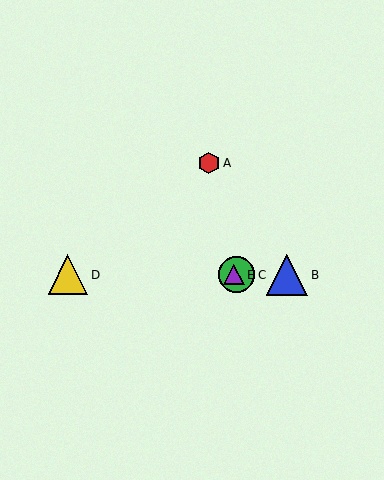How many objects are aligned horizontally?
4 objects (B, C, D, E) are aligned horizontally.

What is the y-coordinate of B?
Object B is at y≈275.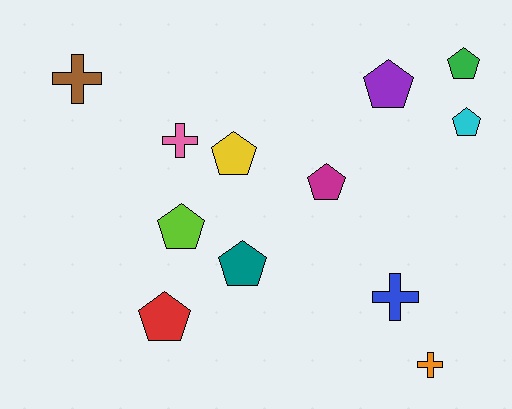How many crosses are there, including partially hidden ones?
There are 4 crosses.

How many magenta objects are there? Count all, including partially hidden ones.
There is 1 magenta object.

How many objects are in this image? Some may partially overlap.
There are 12 objects.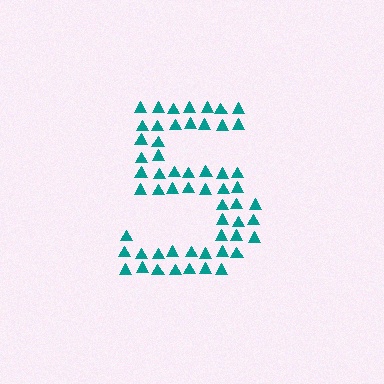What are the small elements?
The small elements are triangles.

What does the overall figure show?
The overall figure shows the digit 5.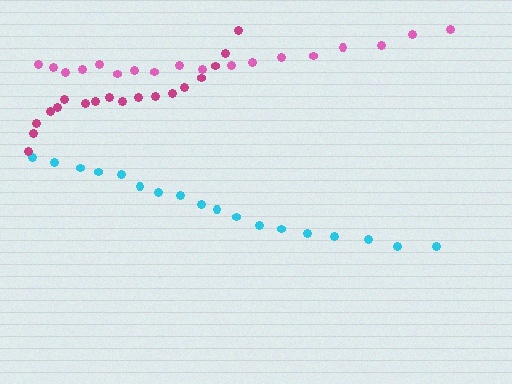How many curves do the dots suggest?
There are 3 distinct paths.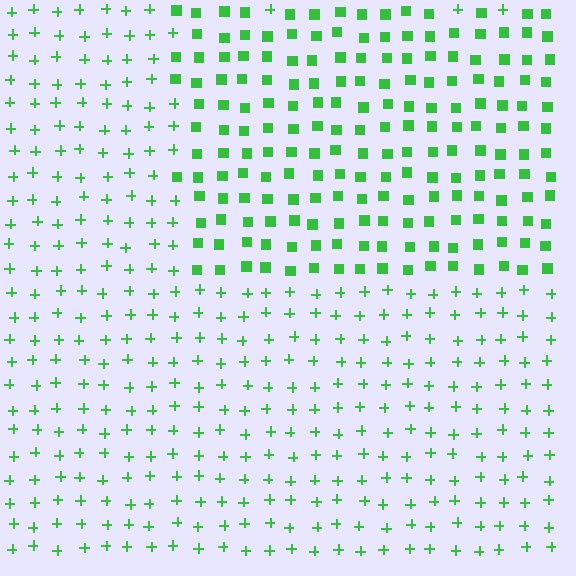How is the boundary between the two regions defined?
The boundary is defined by a change in element shape: squares inside vs. plus signs outside. All elements share the same color and spacing.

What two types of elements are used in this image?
The image uses squares inside the rectangle region and plus signs outside it.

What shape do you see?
I see a rectangle.